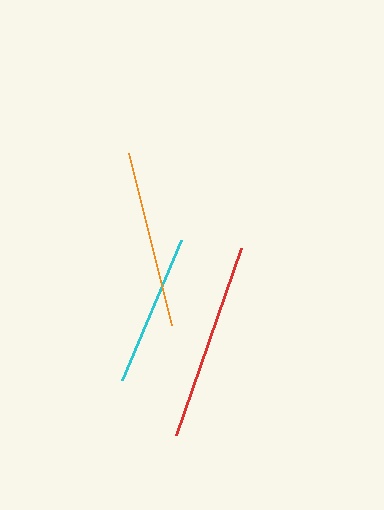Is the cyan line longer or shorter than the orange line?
The orange line is longer than the cyan line.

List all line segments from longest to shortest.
From longest to shortest: red, orange, cyan.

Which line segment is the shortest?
The cyan line is the shortest at approximately 152 pixels.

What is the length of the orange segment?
The orange segment is approximately 177 pixels long.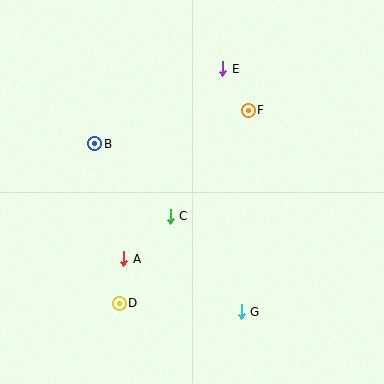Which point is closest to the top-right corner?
Point F is closest to the top-right corner.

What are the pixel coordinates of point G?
Point G is at (241, 312).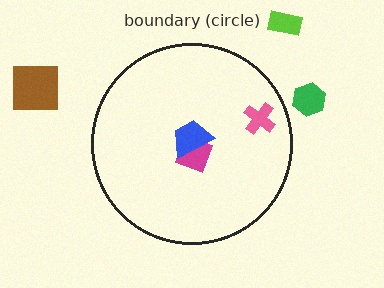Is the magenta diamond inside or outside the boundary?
Inside.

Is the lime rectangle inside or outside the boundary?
Outside.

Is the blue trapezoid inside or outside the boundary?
Inside.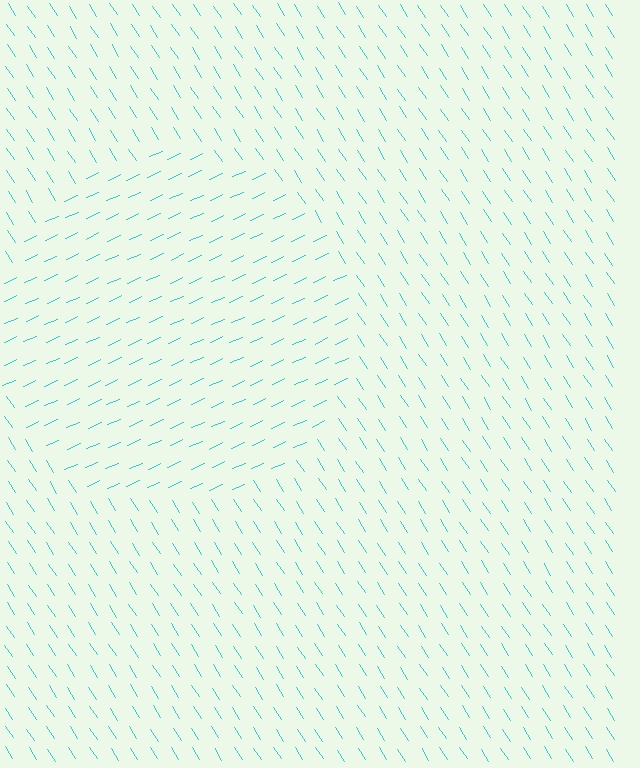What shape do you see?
I see a circle.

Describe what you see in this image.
The image is filled with small cyan line segments. A circle region in the image has lines oriented differently from the surrounding lines, creating a visible texture boundary.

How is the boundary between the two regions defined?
The boundary is defined purely by a change in line orientation (approximately 82 degrees difference). All lines are the same color and thickness.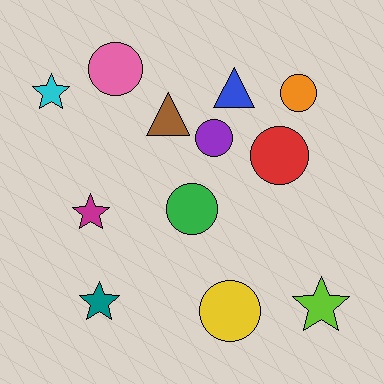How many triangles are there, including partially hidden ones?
There are 2 triangles.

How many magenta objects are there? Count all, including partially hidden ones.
There is 1 magenta object.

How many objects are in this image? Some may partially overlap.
There are 12 objects.